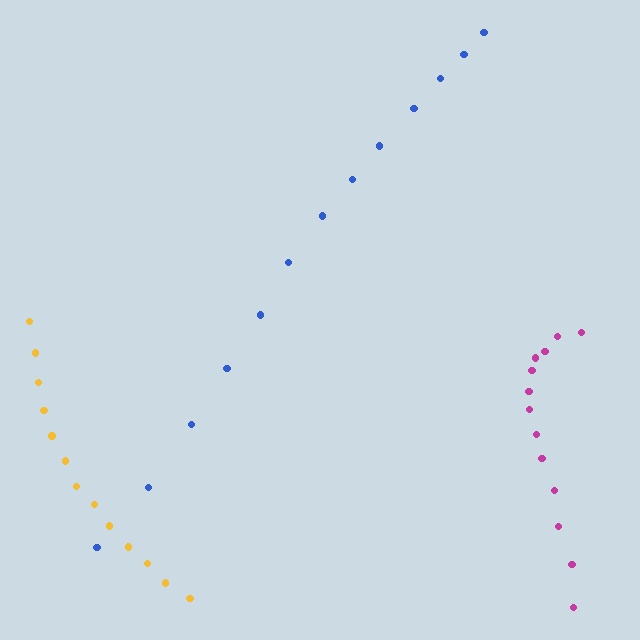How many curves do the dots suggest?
There are 3 distinct paths.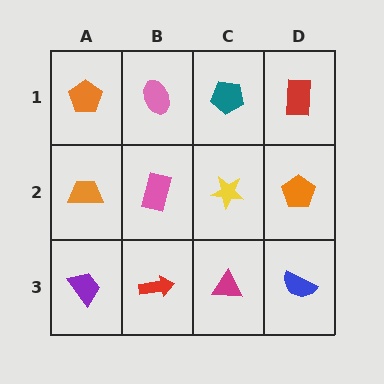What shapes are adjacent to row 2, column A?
An orange pentagon (row 1, column A), a purple trapezoid (row 3, column A), a pink rectangle (row 2, column B).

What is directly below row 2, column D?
A blue semicircle.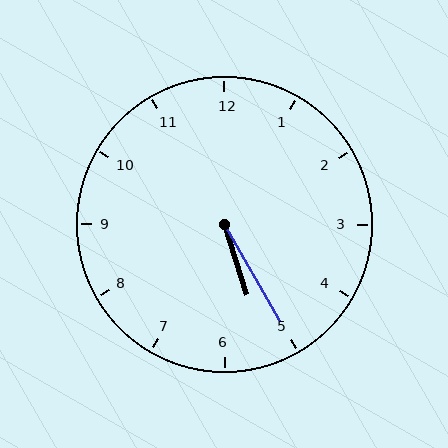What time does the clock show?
5:25.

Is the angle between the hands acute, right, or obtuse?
It is acute.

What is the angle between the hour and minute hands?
Approximately 12 degrees.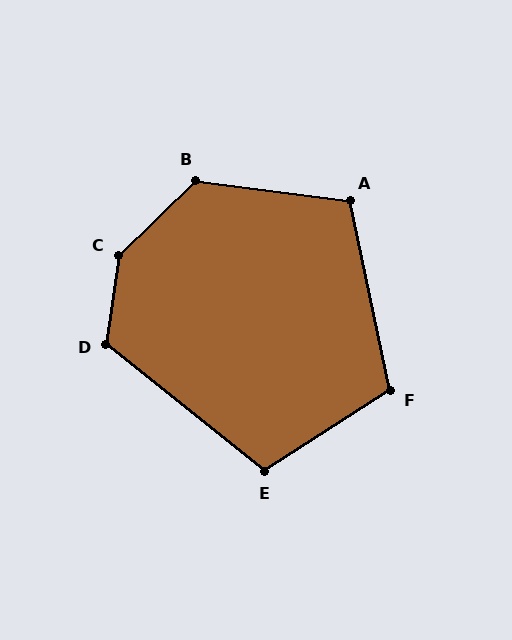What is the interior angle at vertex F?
Approximately 111 degrees (obtuse).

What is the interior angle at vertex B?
Approximately 128 degrees (obtuse).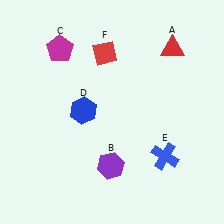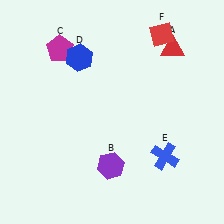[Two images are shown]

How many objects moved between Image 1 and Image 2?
2 objects moved between the two images.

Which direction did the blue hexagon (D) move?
The blue hexagon (D) moved up.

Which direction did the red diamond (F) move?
The red diamond (F) moved right.